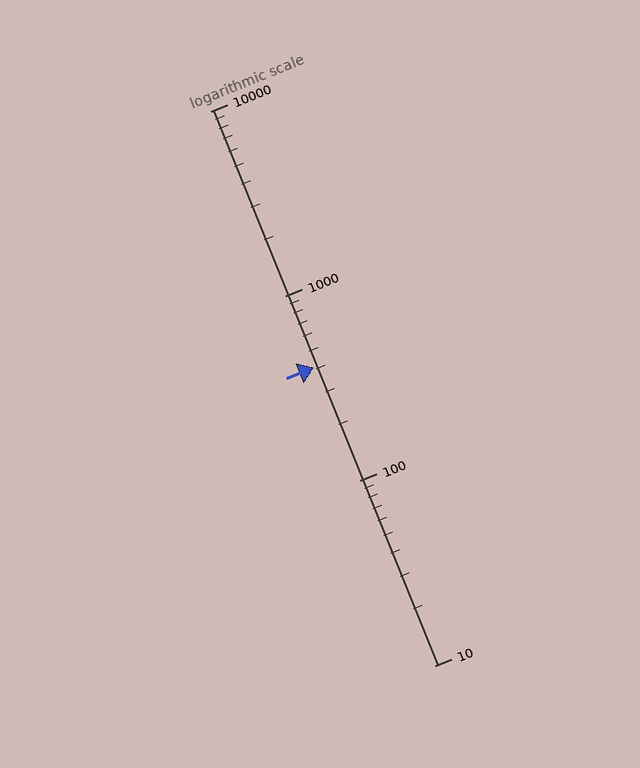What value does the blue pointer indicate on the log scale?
The pointer indicates approximately 410.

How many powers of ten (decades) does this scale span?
The scale spans 3 decades, from 10 to 10000.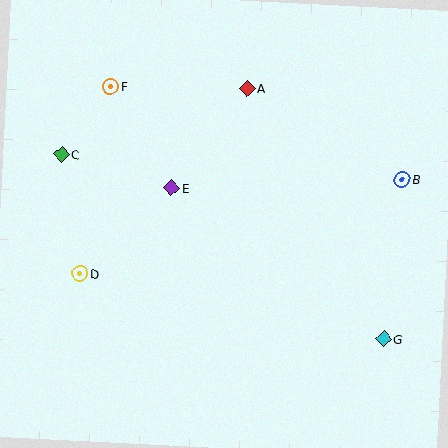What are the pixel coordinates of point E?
Point E is at (171, 188).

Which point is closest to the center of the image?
Point E at (171, 188) is closest to the center.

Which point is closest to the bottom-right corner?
Point G is closest to the bottom-right corner.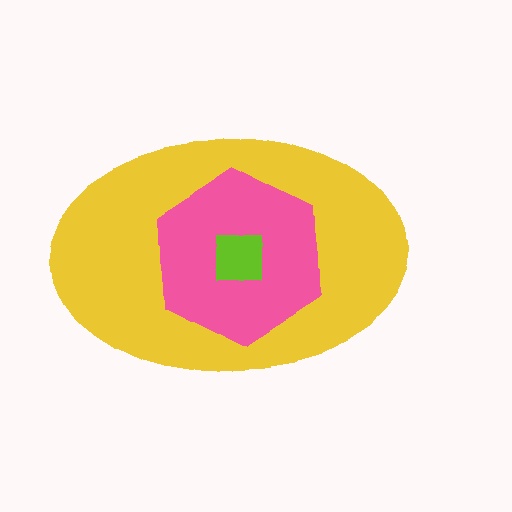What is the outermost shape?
The yellow ellipse.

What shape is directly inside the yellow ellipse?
The pink hexagon.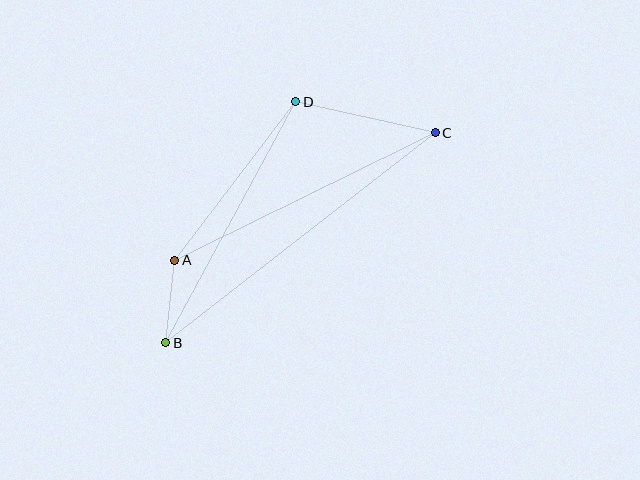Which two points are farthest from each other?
Points B and C are farthest from each other.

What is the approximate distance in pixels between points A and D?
The distance between A and D is approximately 199 pixels.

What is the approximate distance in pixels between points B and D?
The distance between B and D is approximately 274 pixels.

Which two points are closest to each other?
Points A and B are closest to each other.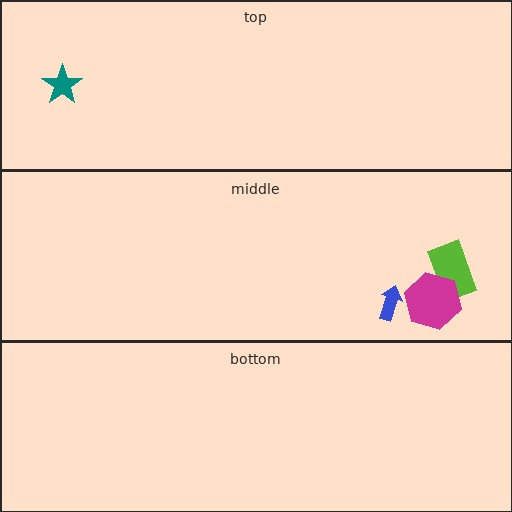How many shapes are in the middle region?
3.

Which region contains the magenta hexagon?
The middle region.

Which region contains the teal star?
The top region.